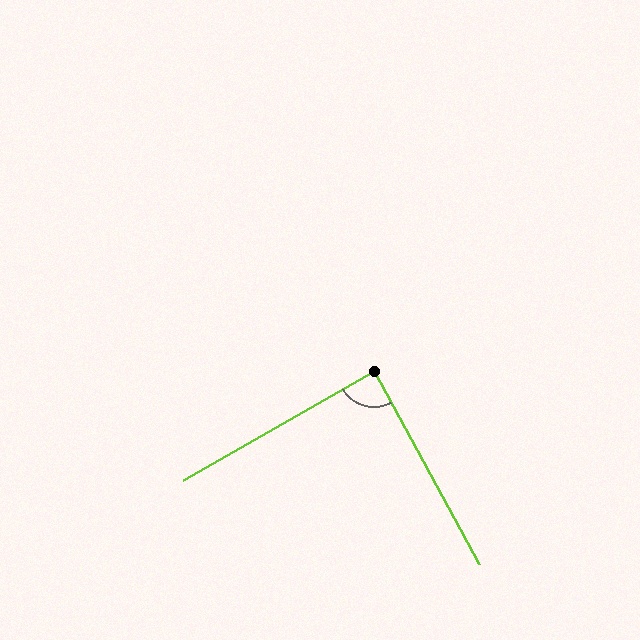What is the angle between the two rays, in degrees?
Approximately 89 degrees.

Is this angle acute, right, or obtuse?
It is approximately a right angle.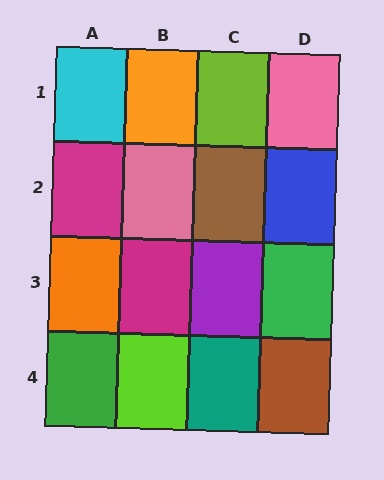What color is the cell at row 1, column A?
Cyan.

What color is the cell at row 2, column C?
Brown.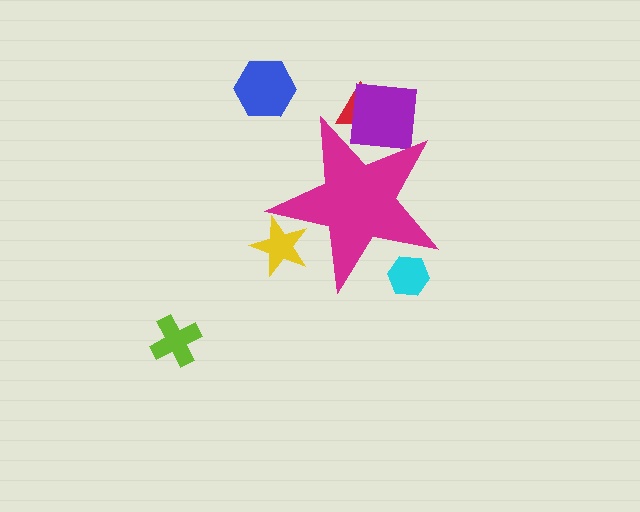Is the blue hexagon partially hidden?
No, the blue hexagon is fully visible.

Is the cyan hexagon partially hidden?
Yes, the cyan hexagon is partially hidden behind the magenta star.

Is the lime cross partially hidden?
No, the lime cross is fully visible.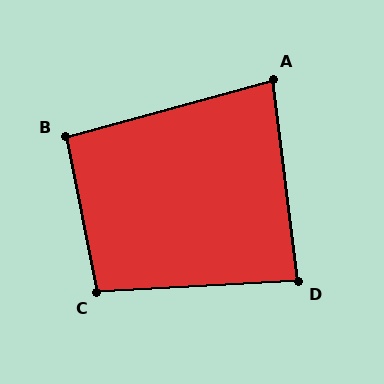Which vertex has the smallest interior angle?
A, at approximately 82 degrees.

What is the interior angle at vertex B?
Approximately 94 degrees (approximately right).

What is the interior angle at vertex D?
Approximately 86 degrees (approximately right).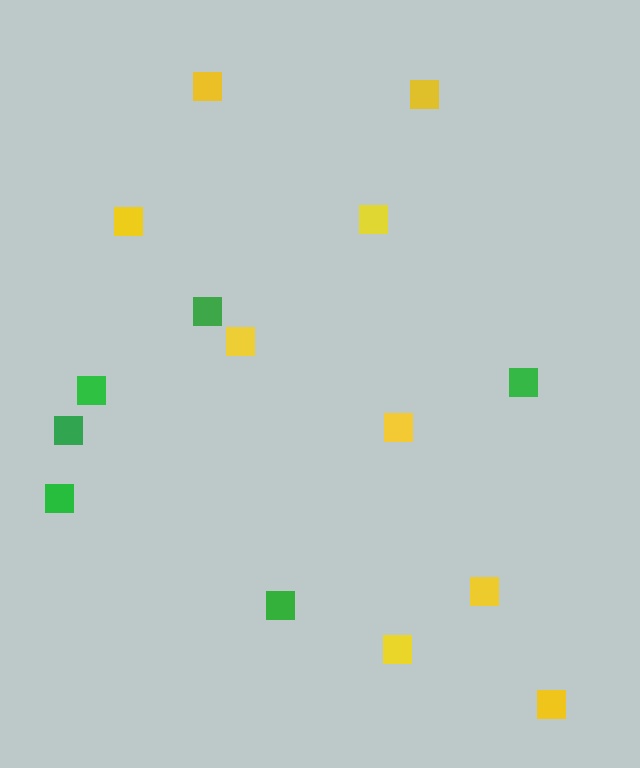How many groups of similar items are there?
There are 2 groups: one group of yellow squares (9) and one group of green squares (6).